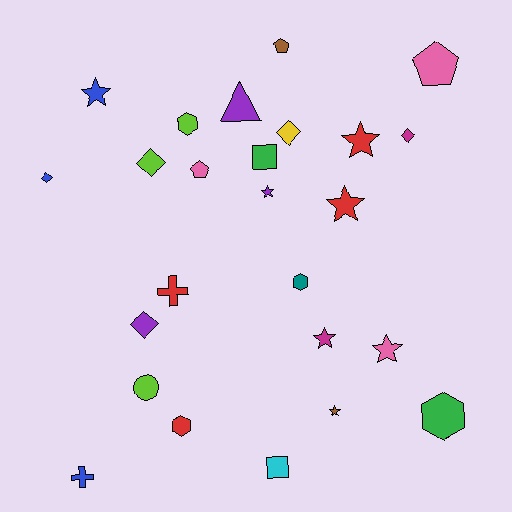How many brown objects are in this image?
There are 2 brown objects.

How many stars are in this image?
There are 7 stars.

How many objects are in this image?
There are 25 objects.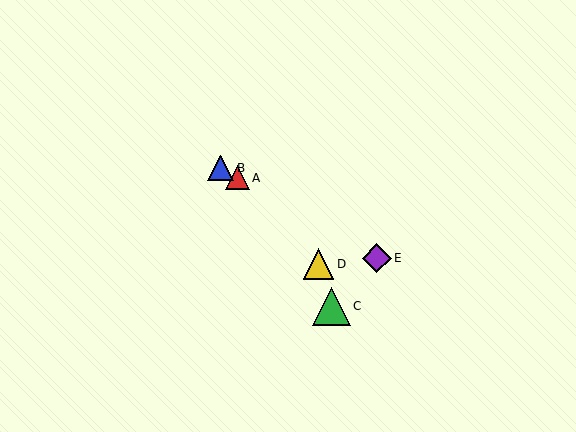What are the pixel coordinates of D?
Object D is at (319, 264).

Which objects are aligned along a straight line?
Objects A, B, E are aligned along a straight line.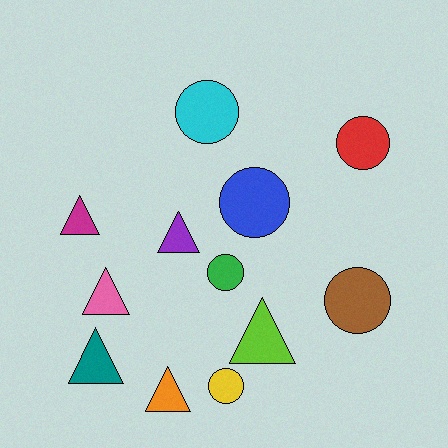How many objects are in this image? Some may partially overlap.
There are 12 objects.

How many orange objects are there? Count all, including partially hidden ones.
There is 1 orange object.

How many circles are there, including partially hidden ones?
There are 6 circles.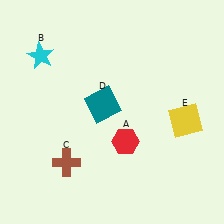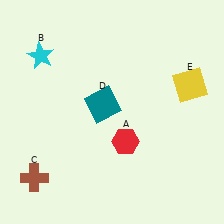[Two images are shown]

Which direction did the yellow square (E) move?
The yellow square (E) moved up.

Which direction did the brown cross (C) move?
The brown cross (C) moved left.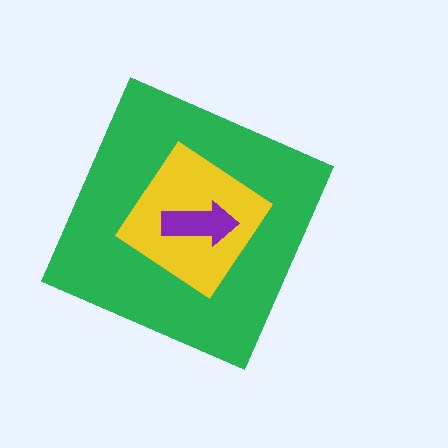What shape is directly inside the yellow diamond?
The purple arrow.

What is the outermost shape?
The green diamond.